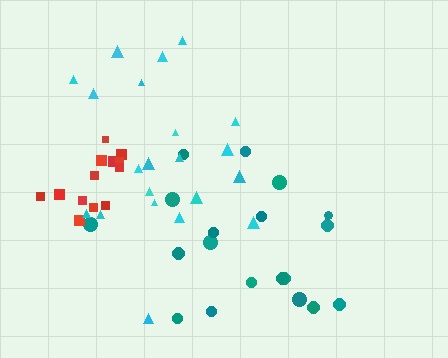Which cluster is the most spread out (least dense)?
Teal.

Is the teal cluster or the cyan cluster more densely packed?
Cyan.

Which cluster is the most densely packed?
Red.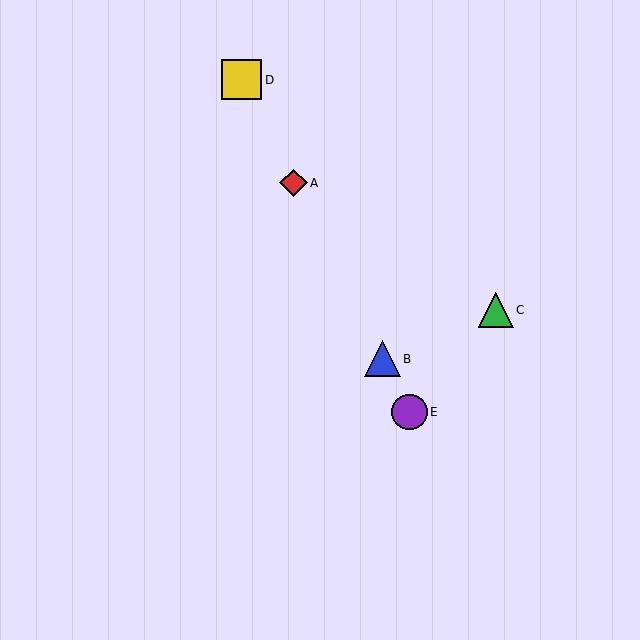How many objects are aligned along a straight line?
4 objects (A, B, D, E) are aligned along a straight line.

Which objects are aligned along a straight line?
Objects A, B, D, E are aligned along a straight line.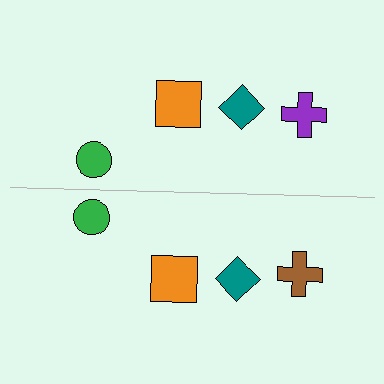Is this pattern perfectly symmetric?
No, the pattern is not perfectly symmetric. The brown cross on the bottom side breaks the symmetry — its mirror counterpart is purple.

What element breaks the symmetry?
The brown cross on the bottom side breaks the symmetry — its mirror counterpart is purple.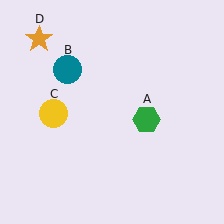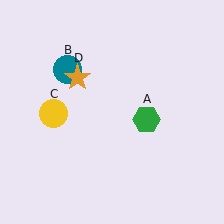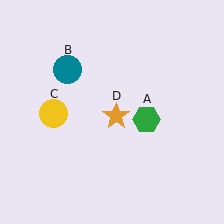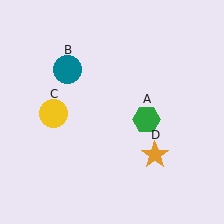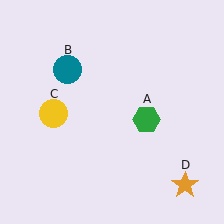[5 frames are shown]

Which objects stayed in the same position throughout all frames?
Green hexagon (object A) and teal circle (object B) and yellow circle (object C) remained stationary.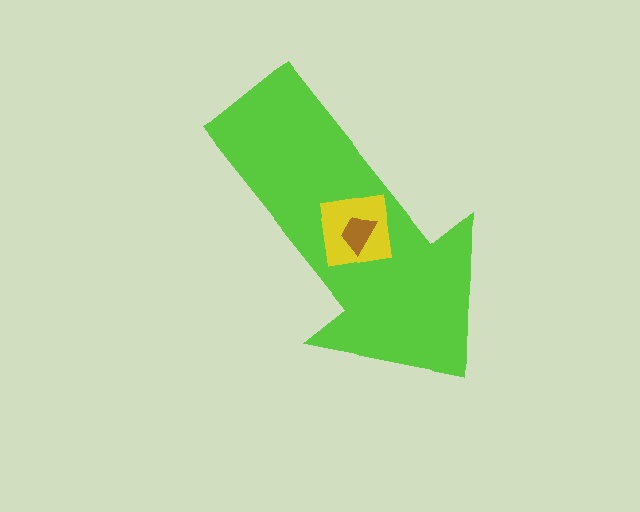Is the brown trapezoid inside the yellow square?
Yes.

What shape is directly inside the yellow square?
The brown trapezoid.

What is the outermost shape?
The lime arrow.